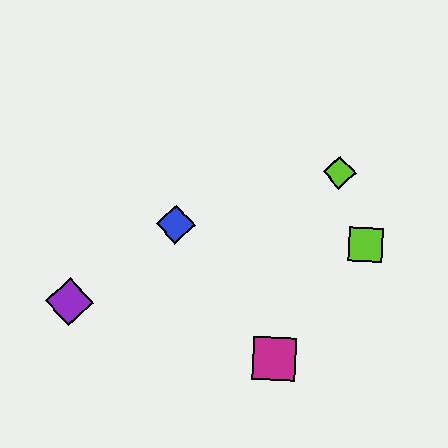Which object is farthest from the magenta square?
The purple diamond is farthest from the magenta square.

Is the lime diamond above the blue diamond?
Yes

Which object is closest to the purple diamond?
The blue diamond is closest to the purple diamond.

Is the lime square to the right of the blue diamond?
Yes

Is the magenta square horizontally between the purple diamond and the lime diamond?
Yes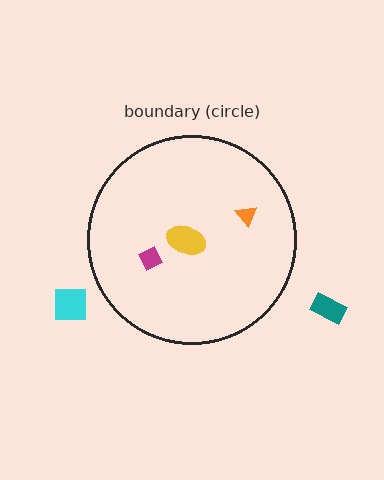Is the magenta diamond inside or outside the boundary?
Inside.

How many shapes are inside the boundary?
3 inside, 2 outside.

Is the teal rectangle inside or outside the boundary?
Outside.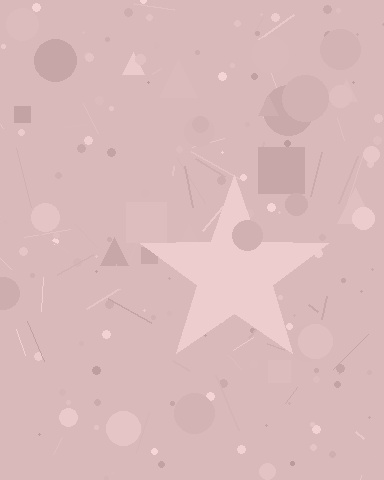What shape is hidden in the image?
A star is hidden in the image.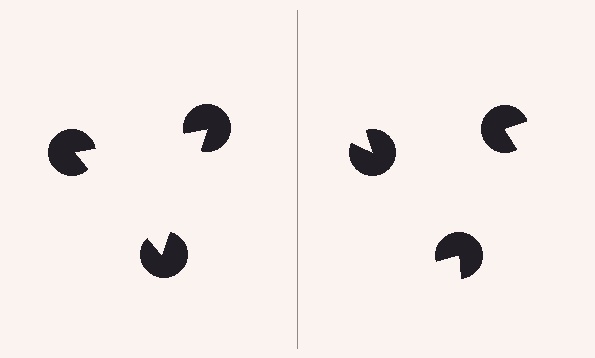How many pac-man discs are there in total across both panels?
6 — 3 on each side.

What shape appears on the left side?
An illusory triangle.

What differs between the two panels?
The pac-man discs are positioned identically on both sides; only the wedge orientations differ. On the left they align to a triangle; on the right they are misaligned.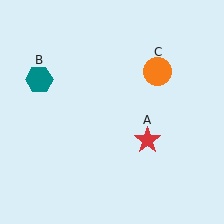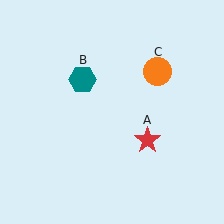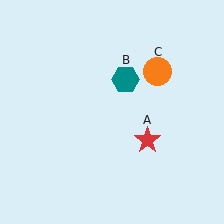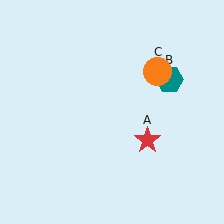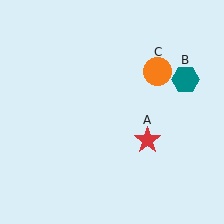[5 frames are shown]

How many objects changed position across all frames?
1 object changed position: teal hexagon (object B).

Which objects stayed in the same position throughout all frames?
Red star (object A) and orange circle (object C) remained stationary.